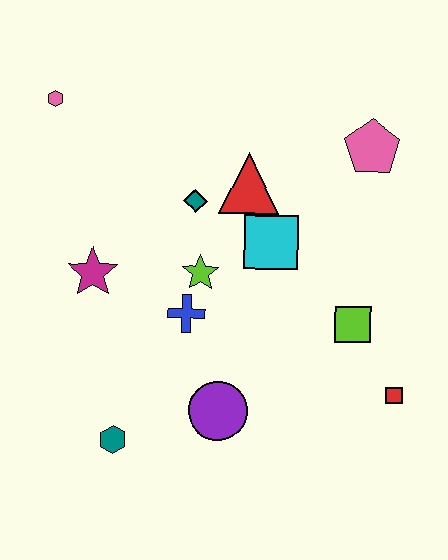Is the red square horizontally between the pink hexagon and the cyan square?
No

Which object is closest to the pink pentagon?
The red triangle is closest to the pink pentagon.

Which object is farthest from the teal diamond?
The red square is farthest from the teal diamond.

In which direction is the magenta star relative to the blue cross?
The magenta star is to the left of the blue cross.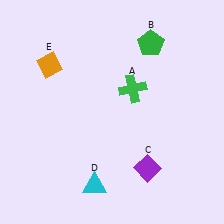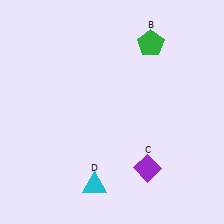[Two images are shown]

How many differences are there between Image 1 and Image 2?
There are 2 differences between the two images.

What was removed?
The orange diamond (E), the green cross (A) were removed in Image 2.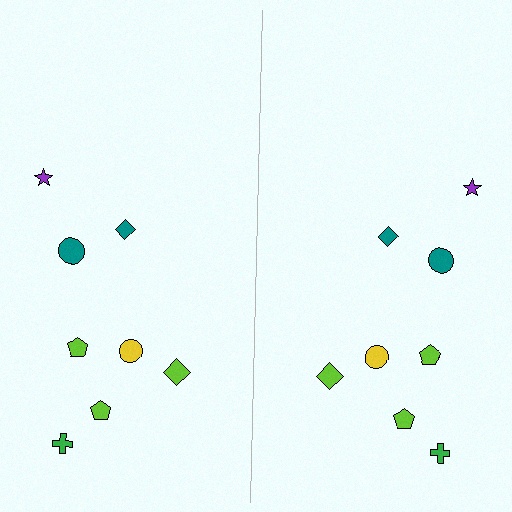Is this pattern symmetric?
Yes, this pattern has bilateral (reflection) symmetry.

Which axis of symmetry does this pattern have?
The pattern has a vertical axis of symmetry running through the center of the image.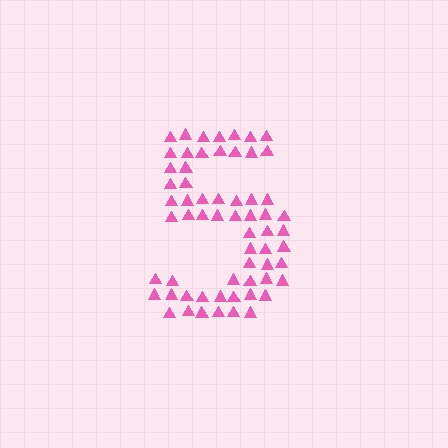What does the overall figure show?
The overall figure shows the digit 5.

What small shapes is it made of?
It is made of small triangles.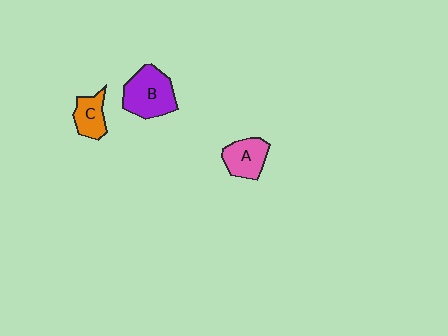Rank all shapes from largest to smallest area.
From largest to smallest: B (purple), A (pink), C (orange).